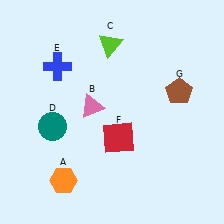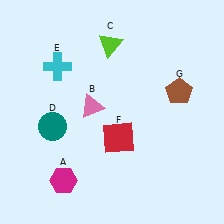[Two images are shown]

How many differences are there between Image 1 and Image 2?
There are 2 differences between the two images.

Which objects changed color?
A changed from orange to magenta. E changed from blue to cyan.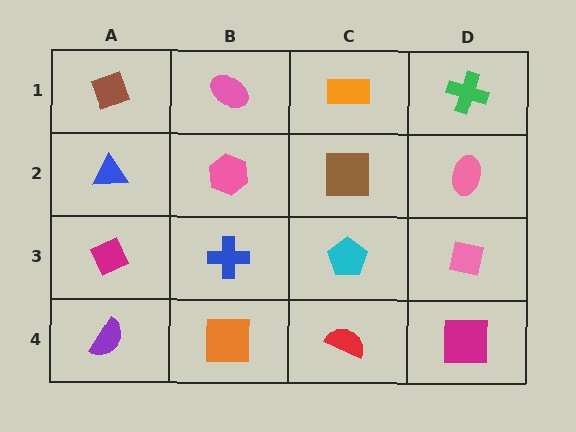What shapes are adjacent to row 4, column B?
A blue cross (row 3, column B), a purple semicircle (row 4, column A), a red semicircle (row 4, column C).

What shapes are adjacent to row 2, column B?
A pink ellipse (row 1, column B), a blue cross (row 3, column B), a blue triangle (row 2, column A), a brown square (row 2, column C).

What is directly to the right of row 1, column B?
An orange rectangle.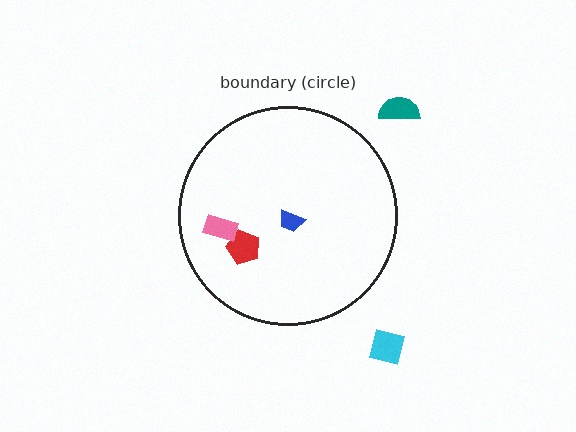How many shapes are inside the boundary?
3 inside, 2 outside.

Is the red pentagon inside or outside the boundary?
Inside.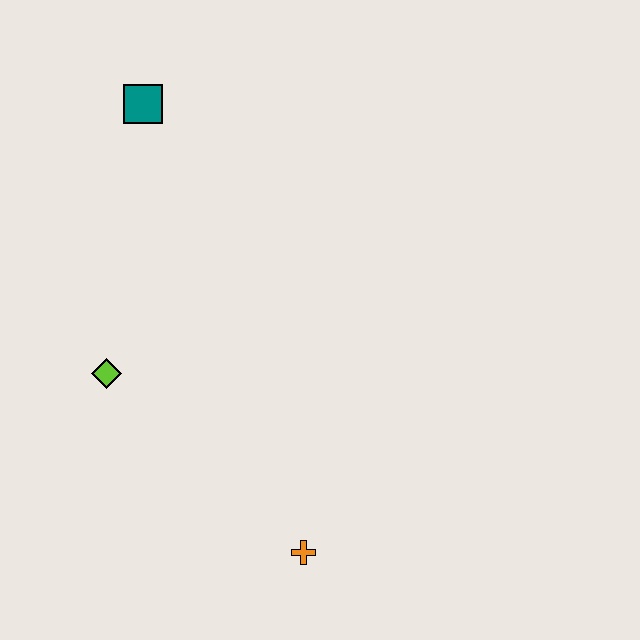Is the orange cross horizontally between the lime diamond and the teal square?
No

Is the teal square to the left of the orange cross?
Yes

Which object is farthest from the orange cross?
The teal square is farthest from the orange cross.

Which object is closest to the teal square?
The lime diamond is closest to the teal square.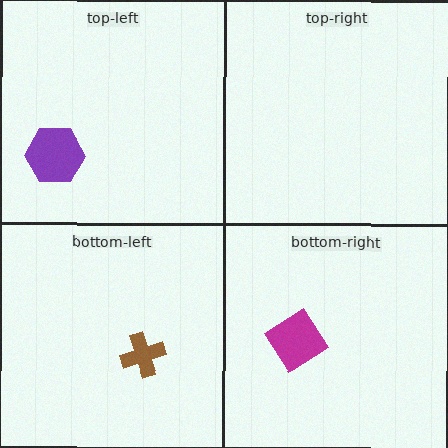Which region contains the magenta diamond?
The bottom-right region.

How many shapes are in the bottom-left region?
1.